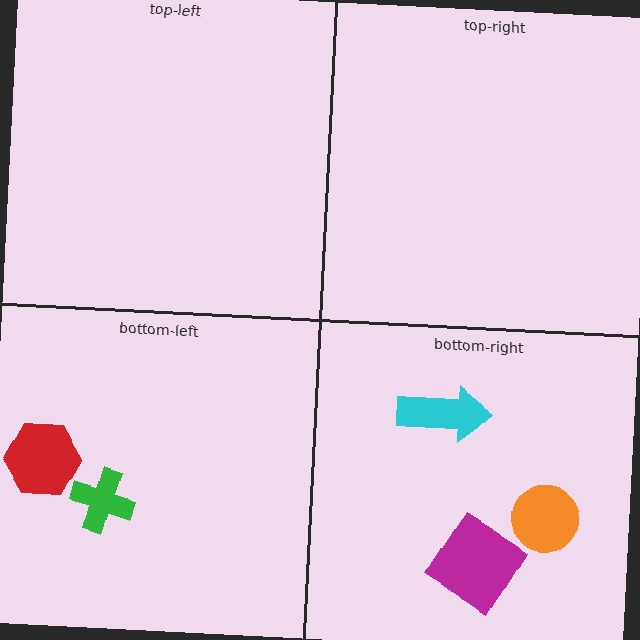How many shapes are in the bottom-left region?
2.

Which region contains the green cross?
The bottom-left region.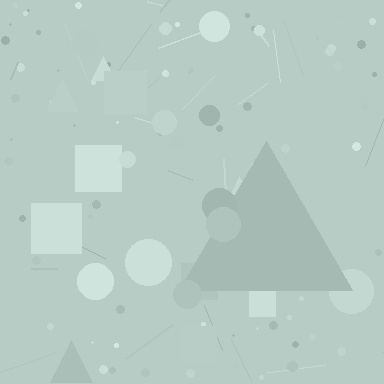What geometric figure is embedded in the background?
A triangle is embedded in the background.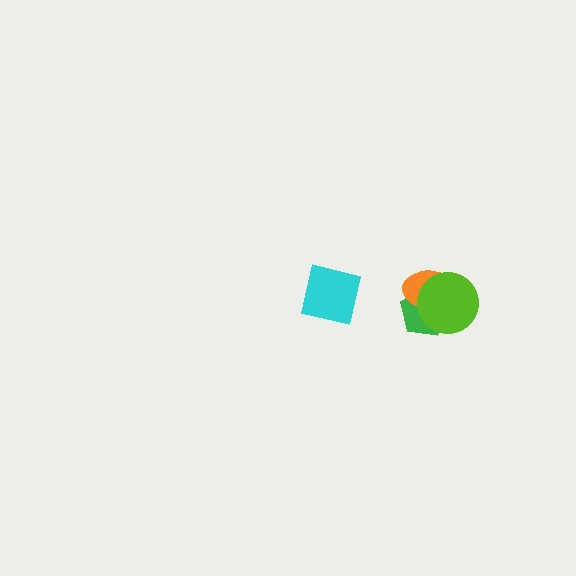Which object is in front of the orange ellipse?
The lime circle is in front of the orange ellipse.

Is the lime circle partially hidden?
No, no other shape covers it.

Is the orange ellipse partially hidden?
Yes, it is partially covered by another shape.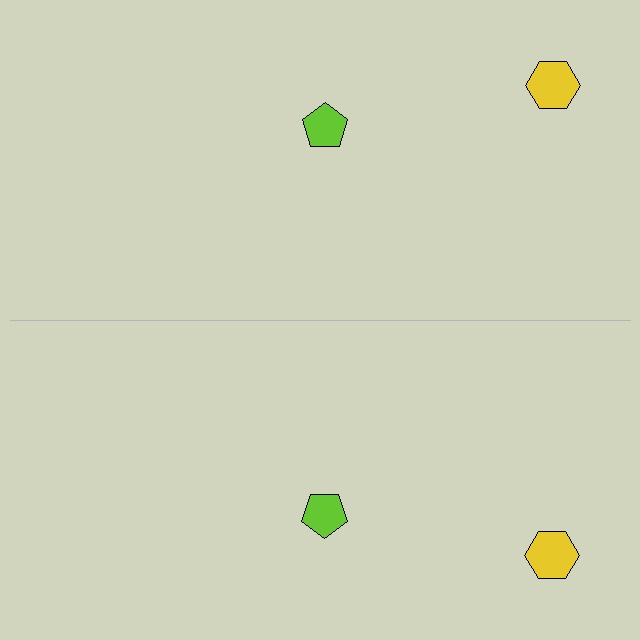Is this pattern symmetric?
Yes, this pattern has bilateral (reflection) symmetry.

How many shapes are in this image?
There are 4 shapes in this image.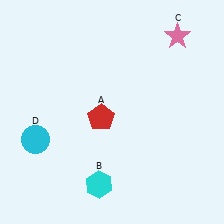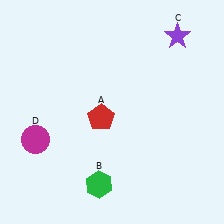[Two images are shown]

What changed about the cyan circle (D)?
In Image 1, D is cyan. In Image 2, it changed to magenta.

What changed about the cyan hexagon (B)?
In Image 1, B is cyan. In Image 2, it changed to green.